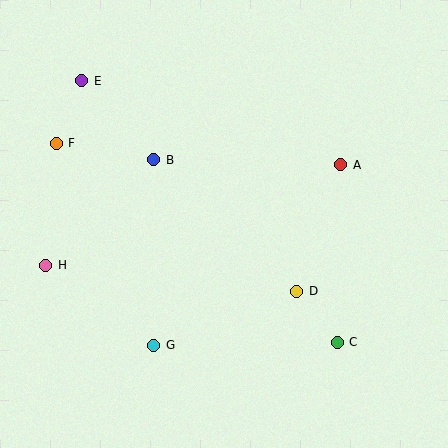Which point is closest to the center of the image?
Point B at (154, 160) is closest to the center.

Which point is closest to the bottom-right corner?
Point C is closest to the bottom-right corner.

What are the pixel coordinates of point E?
Point E is at (82, 81).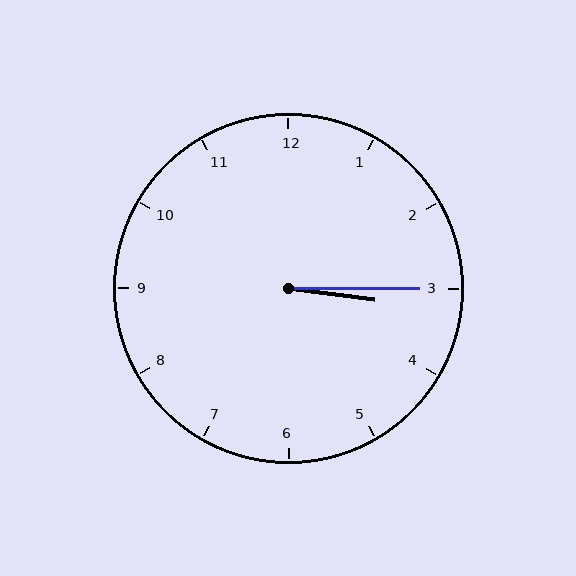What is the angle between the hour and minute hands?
Approximately 8 degrees.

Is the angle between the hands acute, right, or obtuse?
It is acute.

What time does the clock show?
3:15.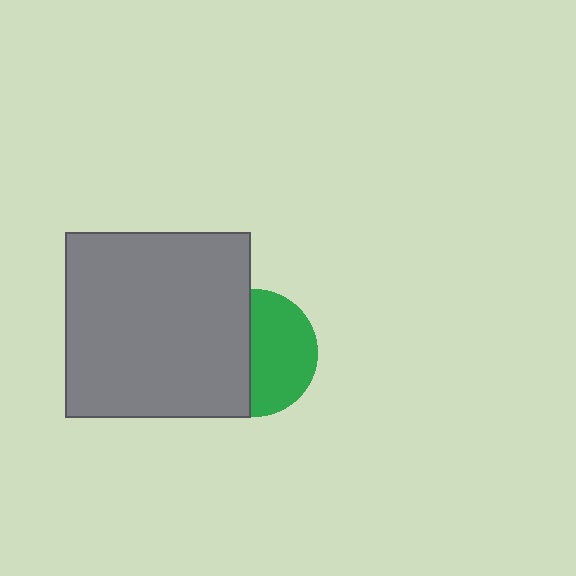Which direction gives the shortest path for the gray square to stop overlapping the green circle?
Moving left gives the shortest separation.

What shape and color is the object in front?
The object in front is a gray square.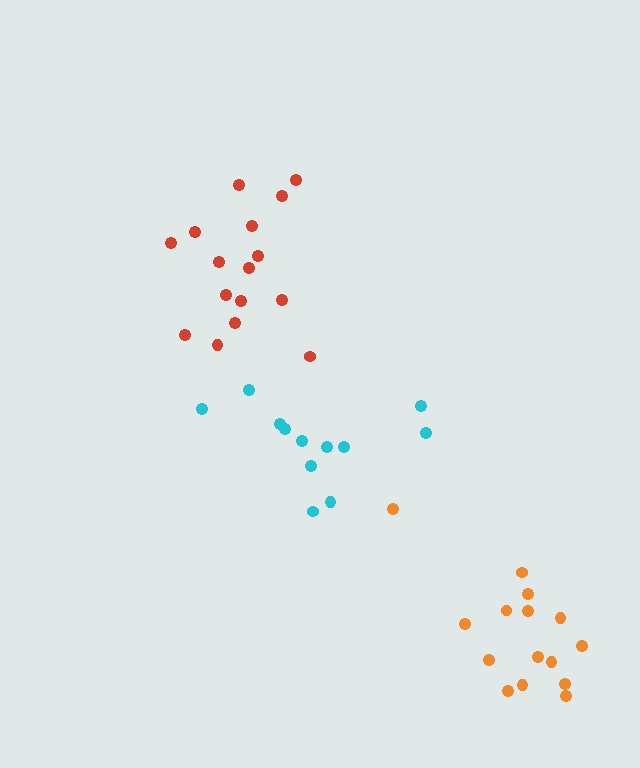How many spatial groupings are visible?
There are 3 spatial groupings.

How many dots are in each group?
Group 1: 16 dots, Group 2: 12 dots, Group 3: 15 dots (43 total).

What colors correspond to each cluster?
The clusters are colored: red, cyan, orange.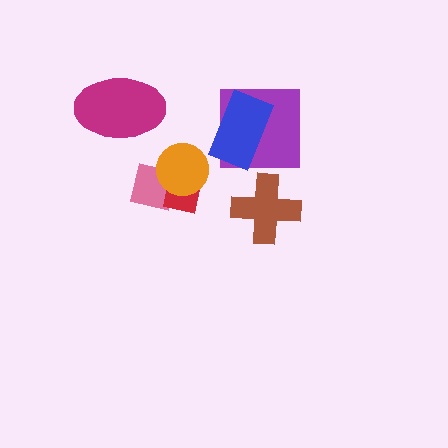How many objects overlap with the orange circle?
2 objects overlap with the orange circle.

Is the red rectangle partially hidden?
Yes, it is partially covered by another shape.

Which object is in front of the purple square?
The blue rectangle is in front of the purple square.